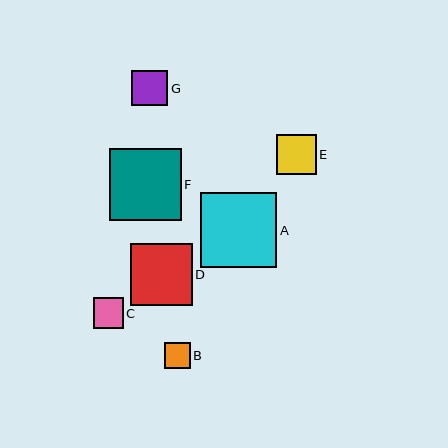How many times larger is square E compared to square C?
Square E is approximately 1.3 times the size of square C.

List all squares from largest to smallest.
From largest to smallest: A, F, D, E, G, C, B.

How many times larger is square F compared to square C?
Square F is approximately 2.4 times the size of square C.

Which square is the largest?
Square A is the largest with a size of approximately 76 pixels.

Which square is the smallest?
Square B is the smallest with a size of approximately 26 pixels.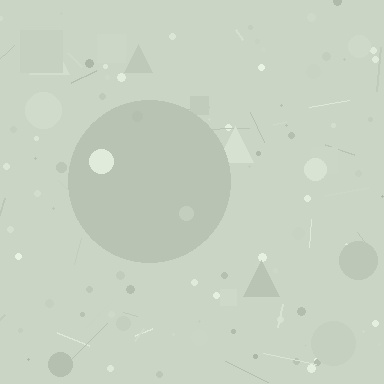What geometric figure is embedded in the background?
A circle is embedded in the background.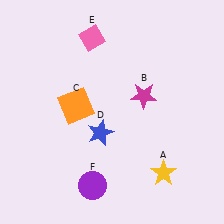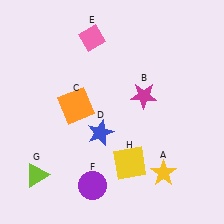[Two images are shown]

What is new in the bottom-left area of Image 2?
A lime triangle (G) was added in the bottom-left area of Image 2.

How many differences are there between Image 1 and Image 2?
There are 2 differences between the two images.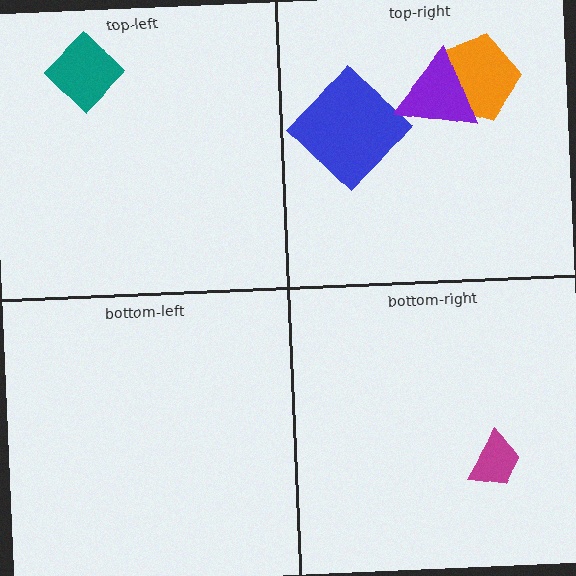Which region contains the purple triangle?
The top-right region.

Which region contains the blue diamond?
The top-right region.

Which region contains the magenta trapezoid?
The bottom-right region.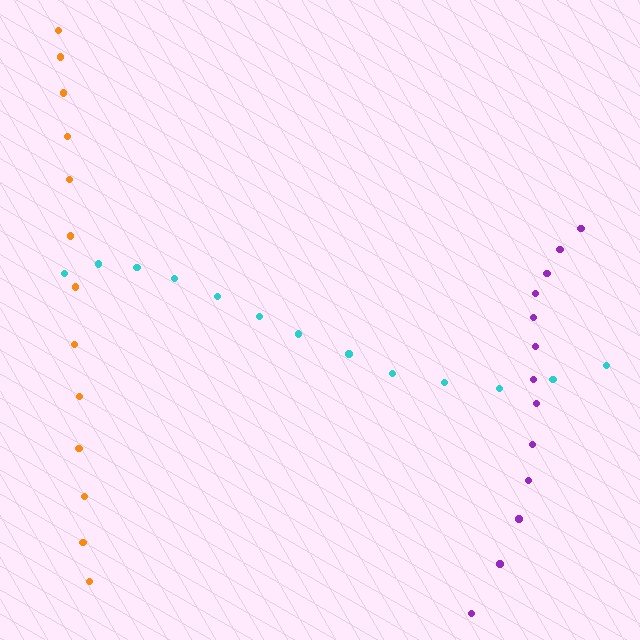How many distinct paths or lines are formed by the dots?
There are 3 distinct paths.